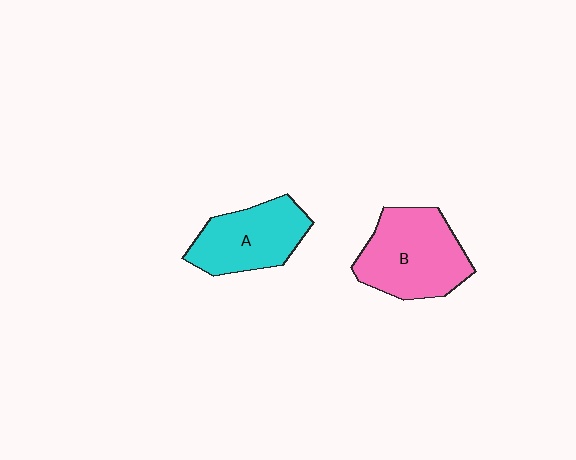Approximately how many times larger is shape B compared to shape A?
Approximately 1.2 times.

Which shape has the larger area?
Shape B (pink).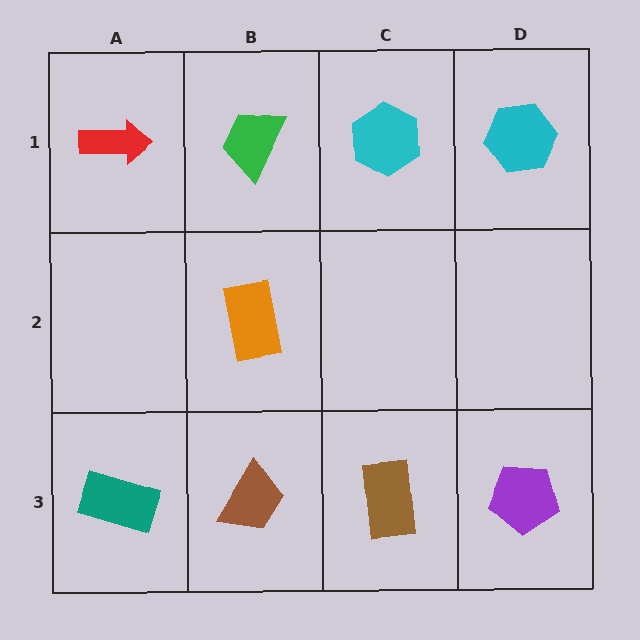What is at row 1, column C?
A cyan hexagon.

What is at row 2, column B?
An orange rectangle.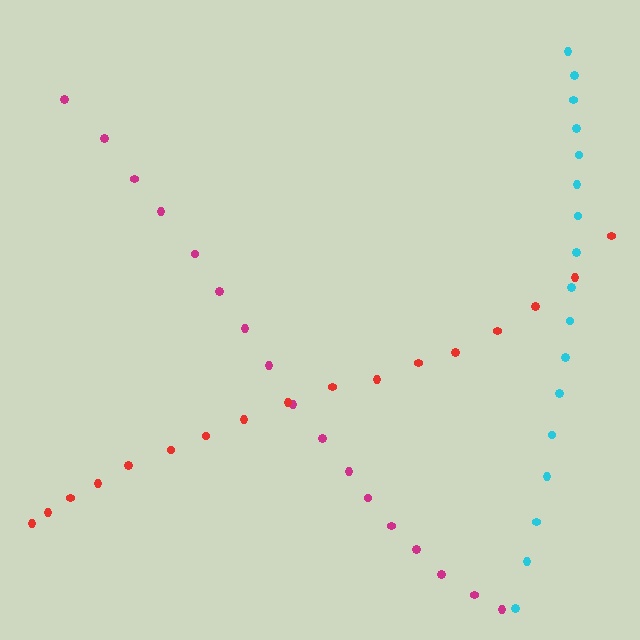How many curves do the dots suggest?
There are 3 distinct paths.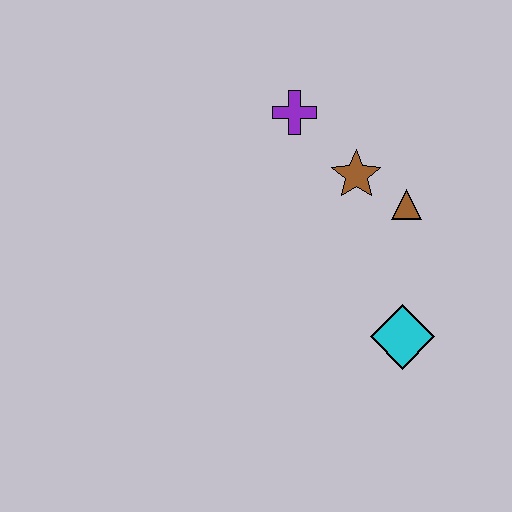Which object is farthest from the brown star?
The cyan diamond is farthest from the brown star.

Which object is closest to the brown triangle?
The brown star is closest to the brown triangle.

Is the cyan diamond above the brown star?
No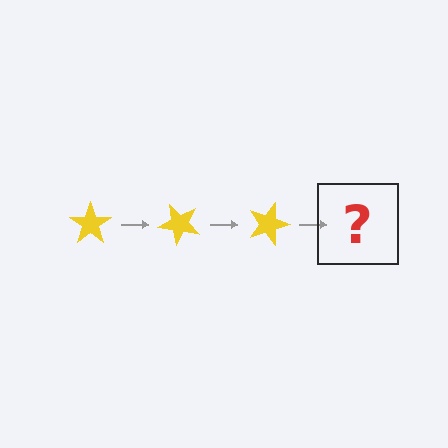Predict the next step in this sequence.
The next step is a yellow star rotated 135 degrees.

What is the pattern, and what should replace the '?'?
The pattern is that the star rotates 45 degrees each step. The '?' should be a yellow star rotated 135 degrees.